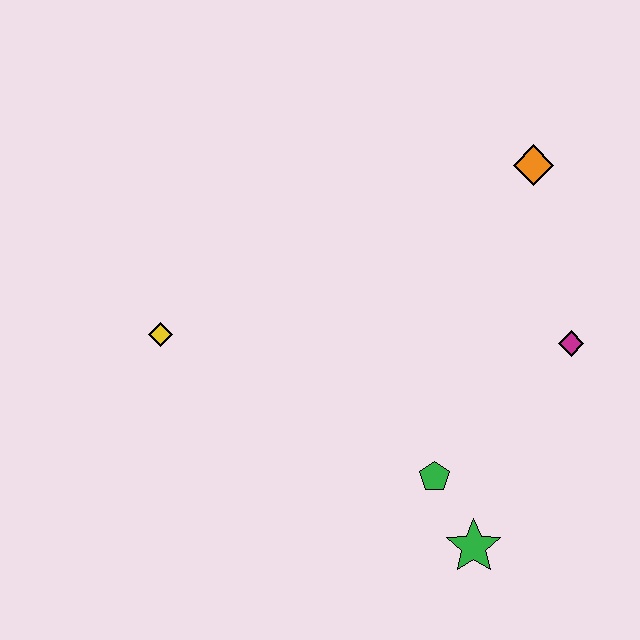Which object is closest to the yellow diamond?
The green pentagon is closest to the yellow diamond.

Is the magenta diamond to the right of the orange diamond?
Yes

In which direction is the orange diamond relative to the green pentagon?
The orange diamond is above the green pentagon.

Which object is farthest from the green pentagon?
The orange diamond is farthest from the green pentagon.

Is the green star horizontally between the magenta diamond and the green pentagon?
Yes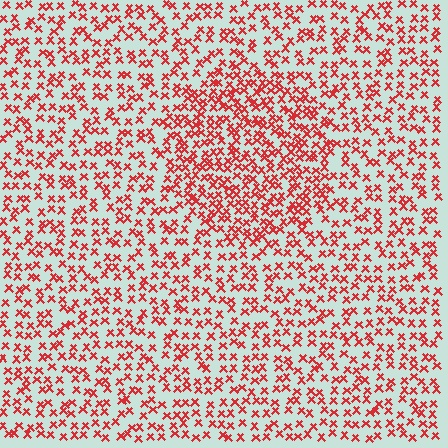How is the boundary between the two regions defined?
The boundary is defined by a change in element density (approximately 1.7x ratio). All elements are the same color, size, and shape.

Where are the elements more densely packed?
The elements are more densely packed inside the circle boundary.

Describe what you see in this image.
The image contains small red elements arranged at two different densities. A circle-shaped region is visible where the elements are more densely packed than the surrounding area.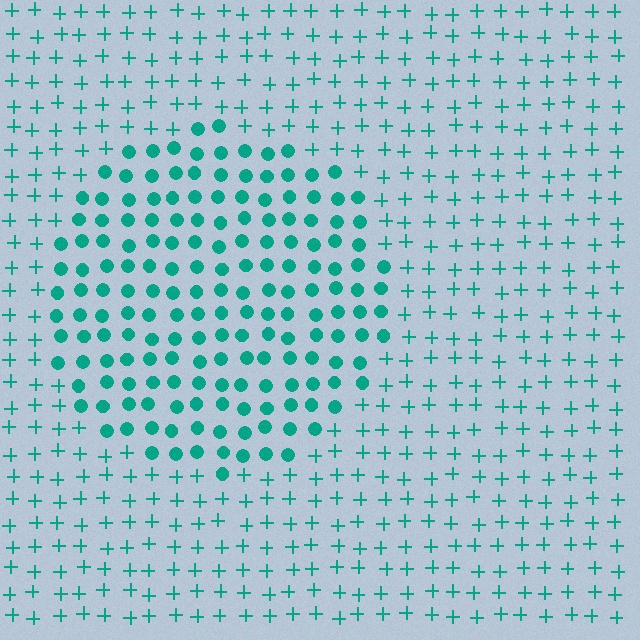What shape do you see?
I see a circle.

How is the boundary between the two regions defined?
The boundary is defined by a change in element shape: circles inside vs. plus signs outside. All elements share the same color and spacing.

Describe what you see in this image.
The image is filled with small teal elements arranged in a uniform grid. A circle-shaped region contains circles, while the surrounding area contains plus signs. The boundary is defined purely by the change in element shape.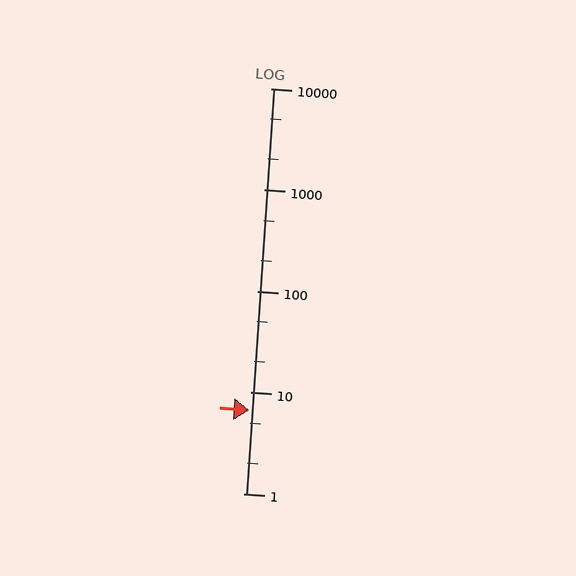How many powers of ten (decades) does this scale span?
The scale spans 4 decades, from 1 to 10000.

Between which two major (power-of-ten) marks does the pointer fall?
The pointer is between 1 and 10.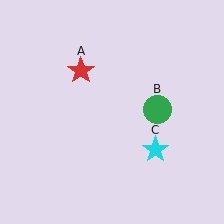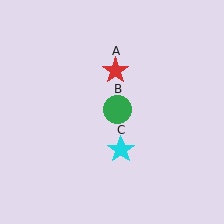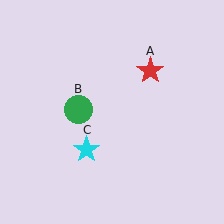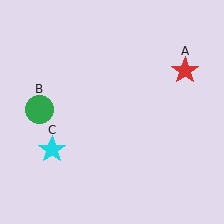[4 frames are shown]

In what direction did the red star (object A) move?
The red star (object A) moved right.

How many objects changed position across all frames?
3 objects changed position: red star (object A), green circle (object B), cyan star (object C).